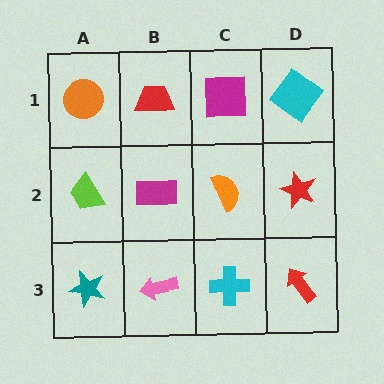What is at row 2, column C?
An orange semicircle.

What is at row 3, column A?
A teal star.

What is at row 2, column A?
A lime trapezoid.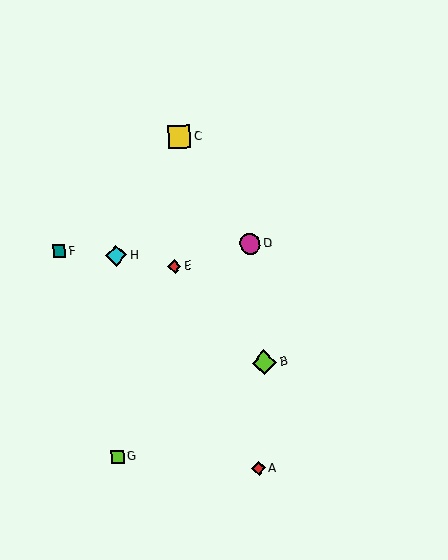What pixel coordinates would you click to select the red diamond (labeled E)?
Click at (175, 267) to select the red diamond E.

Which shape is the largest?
The lime diamond (labeled B) is the largest.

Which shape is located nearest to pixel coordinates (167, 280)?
The red diamond (labeled E) at (175, 267) is nearest to that location.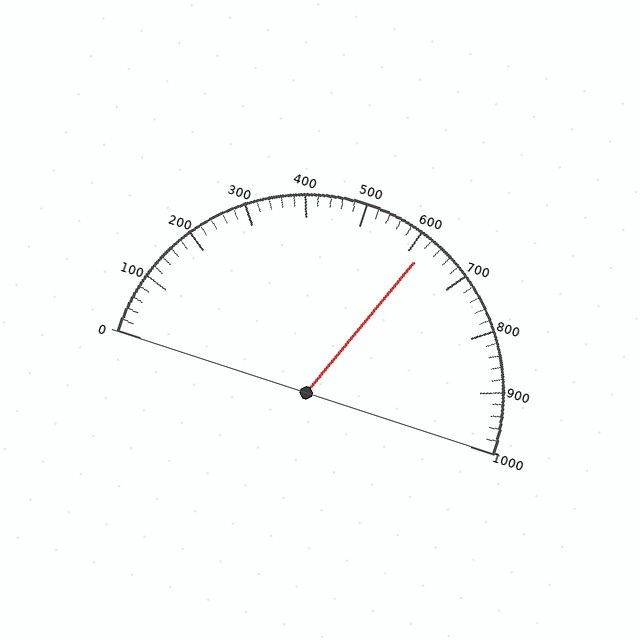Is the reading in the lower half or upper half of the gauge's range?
The reading is in the upper half of the range (0 to 1000).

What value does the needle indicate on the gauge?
The needle indicates approximately 620.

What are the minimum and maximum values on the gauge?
The gauge ranges from 0 to 1000.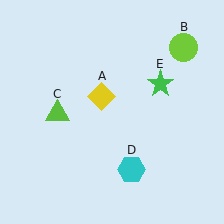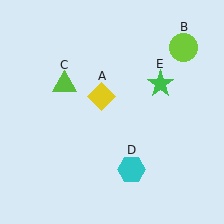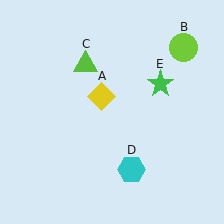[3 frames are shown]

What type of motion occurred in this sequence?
The lime triangle (object C) rotated clockwise around the center of the scene.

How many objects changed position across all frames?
1 object changed position: lime triangle (object C).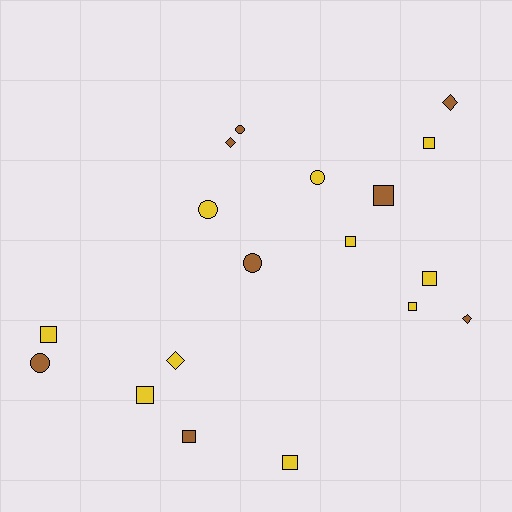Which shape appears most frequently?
Square, with 9 objects.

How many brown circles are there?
There are 3 brown circles.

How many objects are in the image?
There are 18 objects.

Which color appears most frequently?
Yellow, with 10 objects.